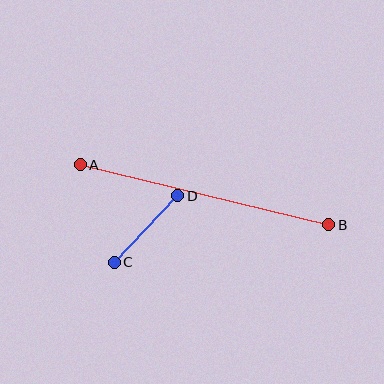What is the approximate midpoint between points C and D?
The midpoint is at approximately (146, 229) pixels.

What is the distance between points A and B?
The distance is approximately 255 pixels.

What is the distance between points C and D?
The distance is approximately 92 pixels.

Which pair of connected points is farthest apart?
Points A and B are farthest apart.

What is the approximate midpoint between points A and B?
The midpoint is at approximately (205, 195) pixels.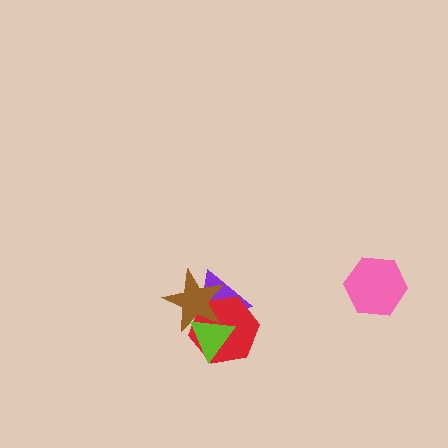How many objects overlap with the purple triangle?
3 objects overlap with the purple triangle.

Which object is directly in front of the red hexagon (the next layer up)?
The lime triangle is directly in front of the red hexagon.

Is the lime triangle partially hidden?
Yes, it is partially covered by another shape.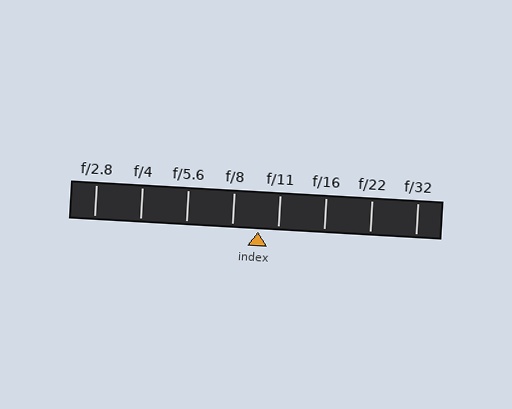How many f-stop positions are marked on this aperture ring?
There are 8 f-stop positions marked.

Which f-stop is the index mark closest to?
The index mark is closest to f/11.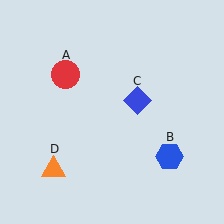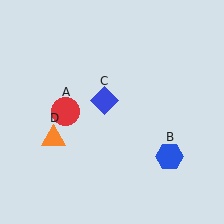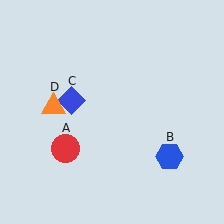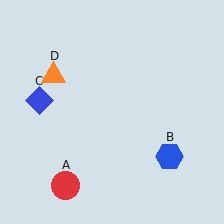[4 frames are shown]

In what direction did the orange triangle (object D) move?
The orange triangle (object D) moved up.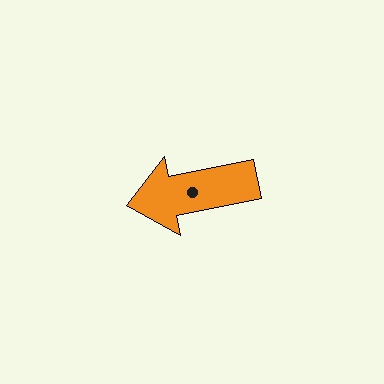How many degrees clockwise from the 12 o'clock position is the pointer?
Approximately 259 degrees.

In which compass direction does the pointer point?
West.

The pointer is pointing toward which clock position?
Roughly 9 o'clock.